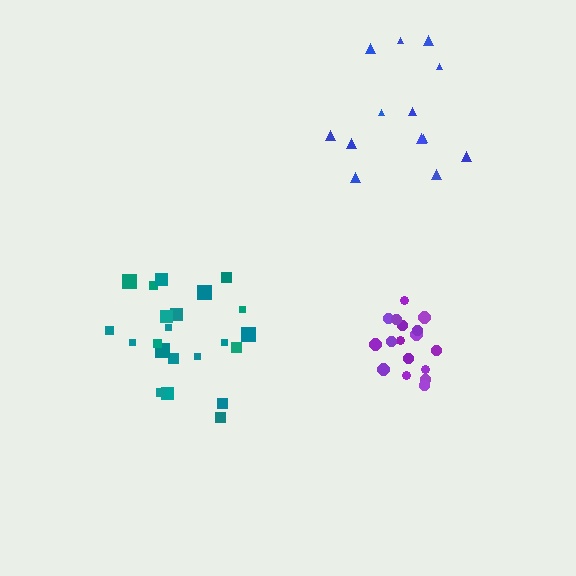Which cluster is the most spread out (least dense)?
Blue.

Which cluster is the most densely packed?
Purple.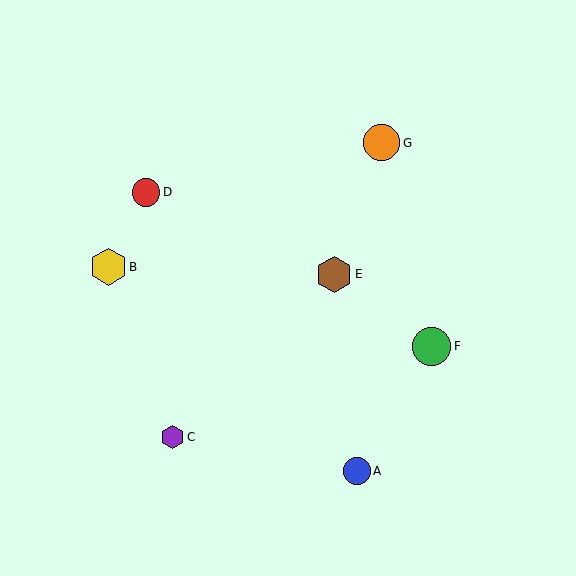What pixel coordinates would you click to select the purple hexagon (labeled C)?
Click at (173, 437) to select the purple hexagon C.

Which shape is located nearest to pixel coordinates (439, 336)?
The green circle (labeled F) at (432, 346) is nearest to that location.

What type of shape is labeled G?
Shape G is an orange circle.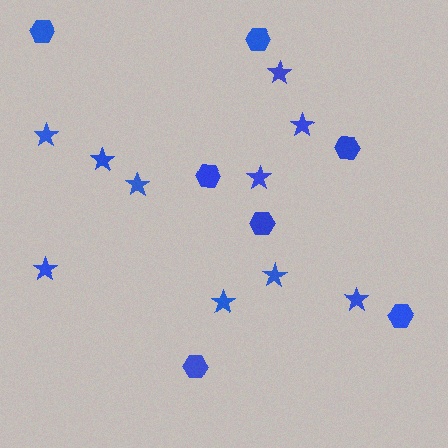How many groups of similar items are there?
There are 2 groups: one group of stars (10) and one group of hexagons (7).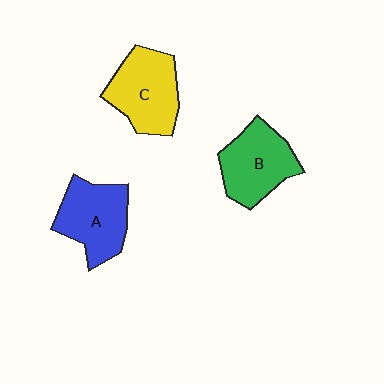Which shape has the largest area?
Shape C (yellow).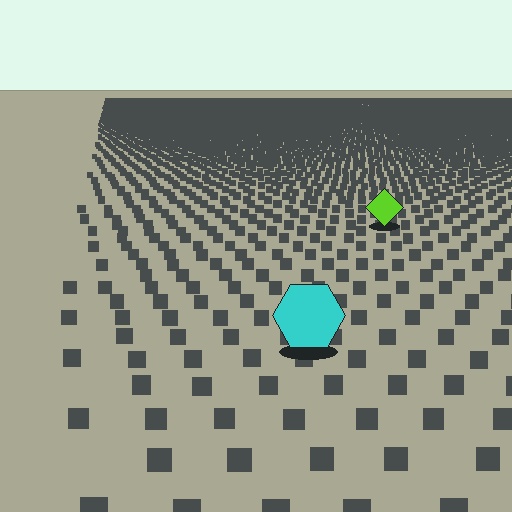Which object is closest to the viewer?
The cyan hexagon is closest. The texture marks near it are larger and more spread out.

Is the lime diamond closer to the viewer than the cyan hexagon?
No. The cyan hexagon is closer — you can tell from the texture gradient: the ground texture is coarser near it.